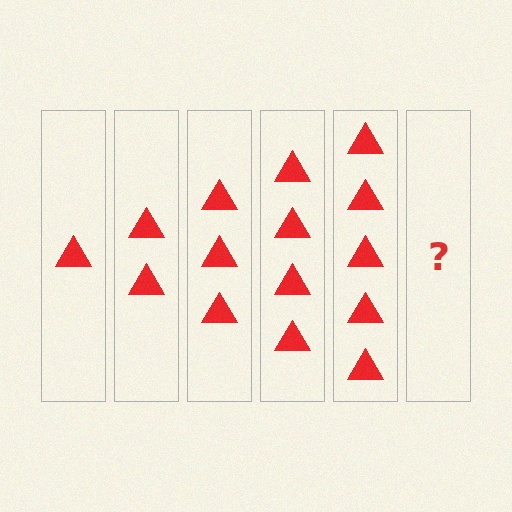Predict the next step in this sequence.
The next step is 6 triangles.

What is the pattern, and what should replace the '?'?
The pattern is that each step adds one more triangle. The '?' should be 6 triangles.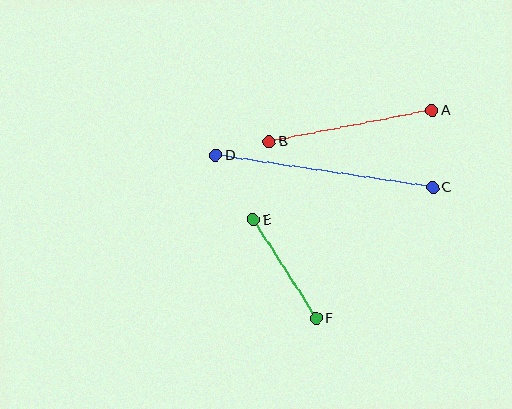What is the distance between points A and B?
The distance is approximately 166 pixels.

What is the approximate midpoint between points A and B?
The midpoint is at approximately (350, 126) pixels.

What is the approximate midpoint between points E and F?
The midpoint is at approximately (285, 269) pixels.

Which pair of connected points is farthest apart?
Points C and D are farthest apart.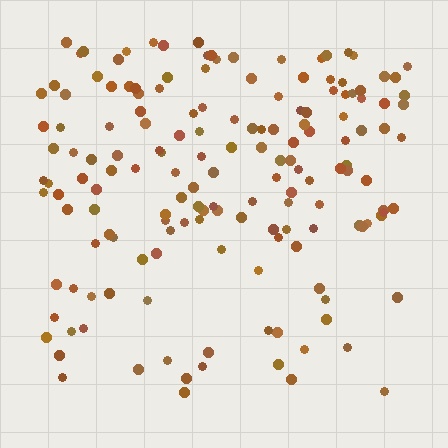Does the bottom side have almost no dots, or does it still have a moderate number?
Still a moderate number, just noticeably fewer than the top.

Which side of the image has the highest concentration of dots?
The top.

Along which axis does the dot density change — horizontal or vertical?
Vertical.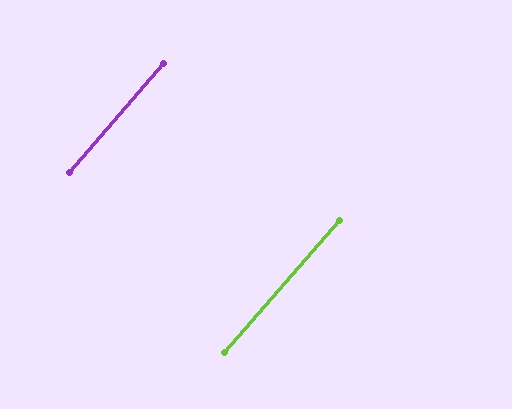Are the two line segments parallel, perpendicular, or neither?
Parallel — their directions differ by only 0.1°.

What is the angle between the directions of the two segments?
Approximately 0 degrees.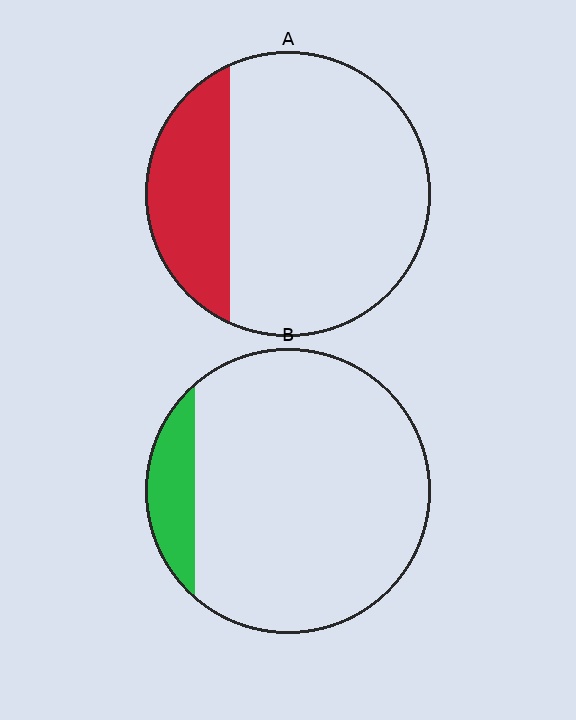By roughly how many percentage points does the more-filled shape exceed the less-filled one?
By roughly 15 percentage points (A over B).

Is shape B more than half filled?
No.